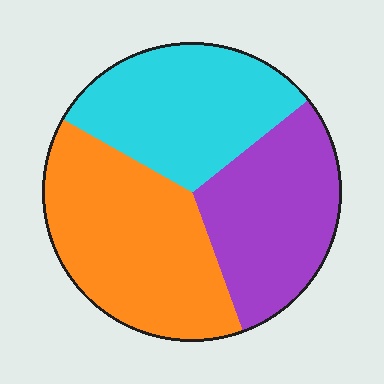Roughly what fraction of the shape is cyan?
Cyan covers about 30% of the shape.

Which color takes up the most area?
Orange, at roughly 40%.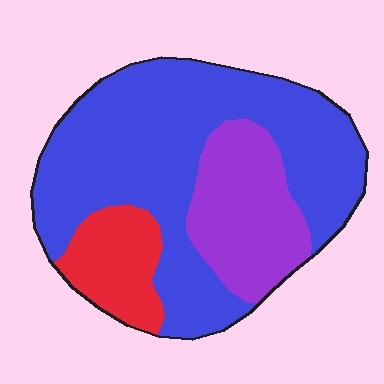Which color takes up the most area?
Blue, at roughly 65%.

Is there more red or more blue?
Blue.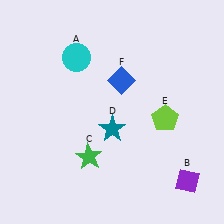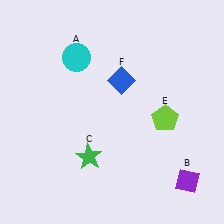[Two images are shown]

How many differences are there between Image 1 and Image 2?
There is 1 difference between the two images.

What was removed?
The teal star (D) was removed in Image 2.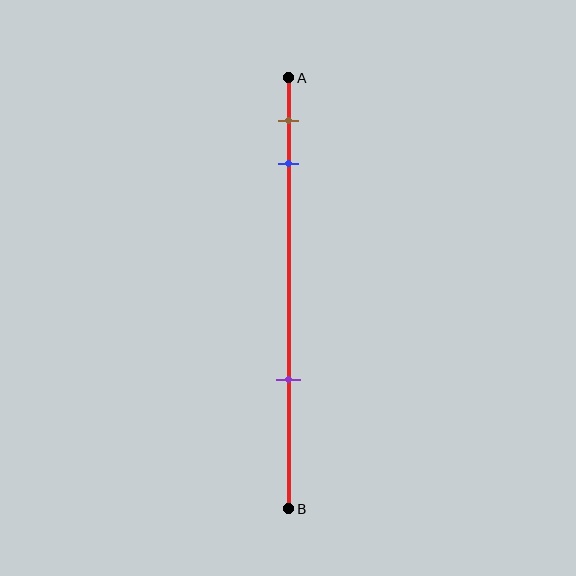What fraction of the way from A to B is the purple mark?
The purple mark is approximately 70% (0.7) of the way from A to B.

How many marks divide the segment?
There are 3 marks dividing the segment.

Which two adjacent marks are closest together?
The brown and blue marks are the closest adjacent pair.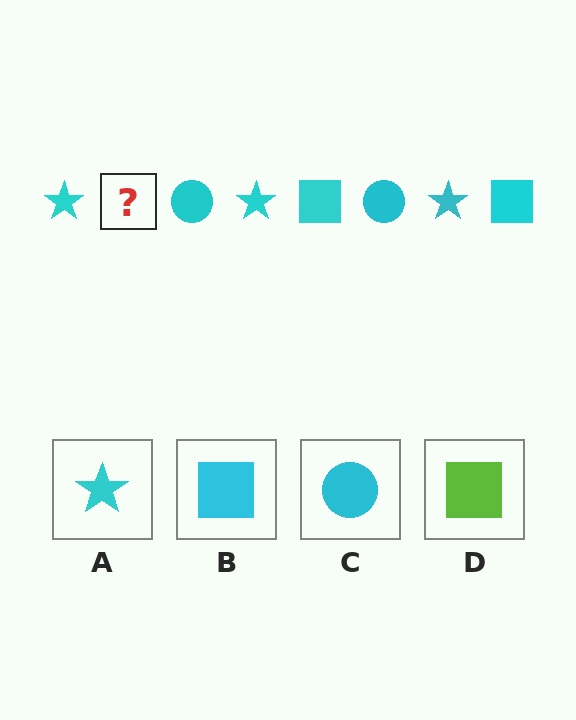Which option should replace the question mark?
Option B.